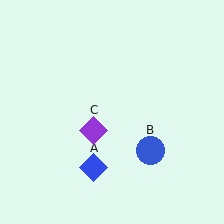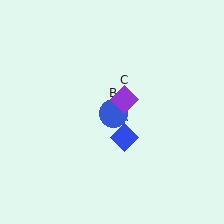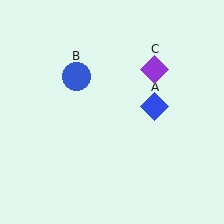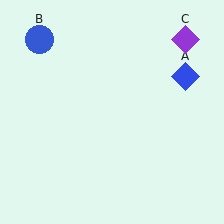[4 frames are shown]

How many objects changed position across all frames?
3 objects changed position: blue diamond (object A), blue circle (object B), purple diamond (object C).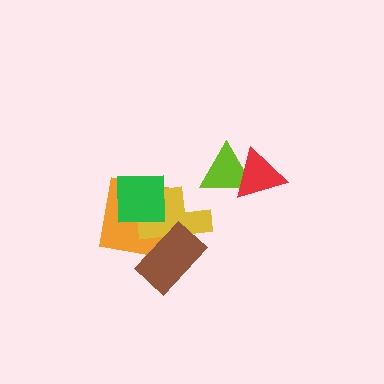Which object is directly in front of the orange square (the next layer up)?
The yellow cross is directly in front of the orange square.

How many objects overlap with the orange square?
3 objects overlap with the orange square.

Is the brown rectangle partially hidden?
No, no other shape covers it.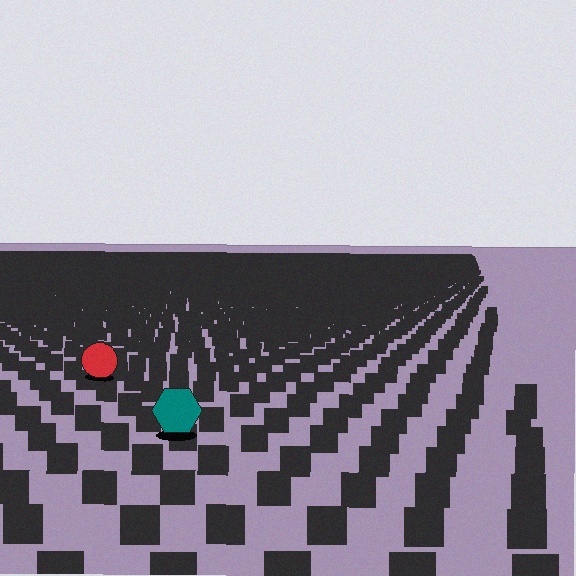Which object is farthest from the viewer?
The red circle is farthest from the viewer. It appears smaller and the ground texture around it is denser.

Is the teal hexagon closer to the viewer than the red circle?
Yes. The teal hexagon is closer — you can tell from the texture gradient: the ground texture is coarser near it.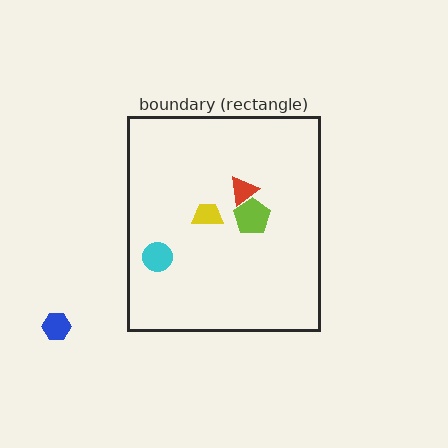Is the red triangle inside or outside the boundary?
Inside.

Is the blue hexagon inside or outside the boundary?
Outside.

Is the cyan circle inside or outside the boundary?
Inside.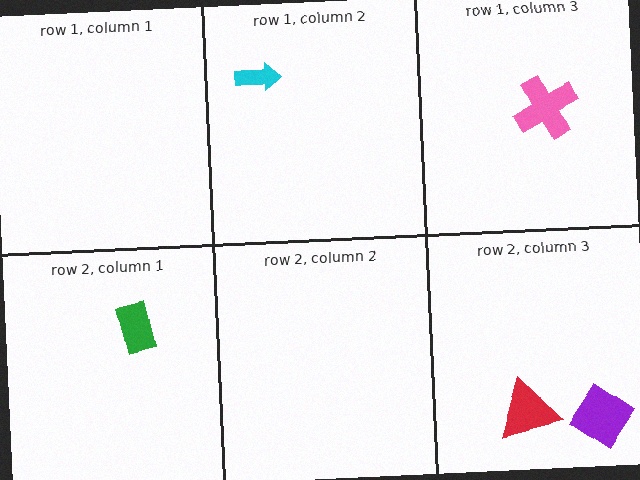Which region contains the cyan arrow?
The row 1, column 2 region.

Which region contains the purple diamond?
The row 2, column 3 region.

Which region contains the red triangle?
The row 2, column 3 region.